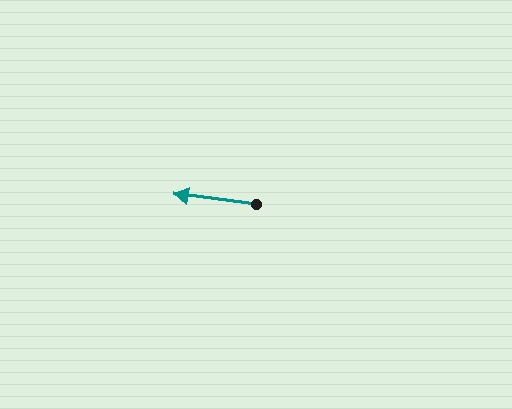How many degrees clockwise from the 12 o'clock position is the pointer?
Approximately 277 degrees.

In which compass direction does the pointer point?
West.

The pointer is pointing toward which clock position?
Roughly 9 o'clock.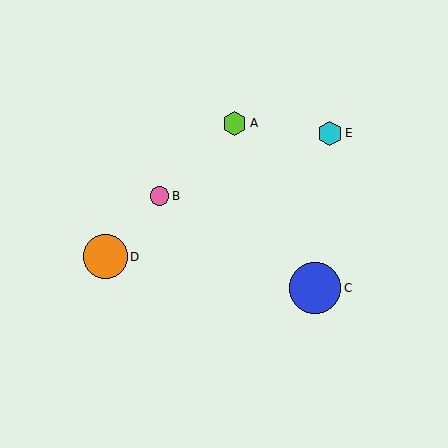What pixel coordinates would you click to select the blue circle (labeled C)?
Click at (315, 288) to select the blue circle C.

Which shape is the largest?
The blue circle (labeled C) is the largest.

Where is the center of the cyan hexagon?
The center of the cyan hexagon is at (330, 133).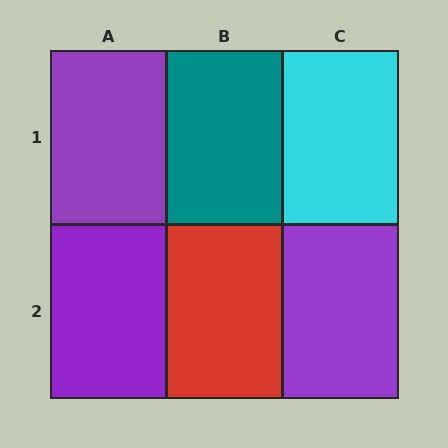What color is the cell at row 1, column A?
Purple.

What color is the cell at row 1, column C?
Cyan.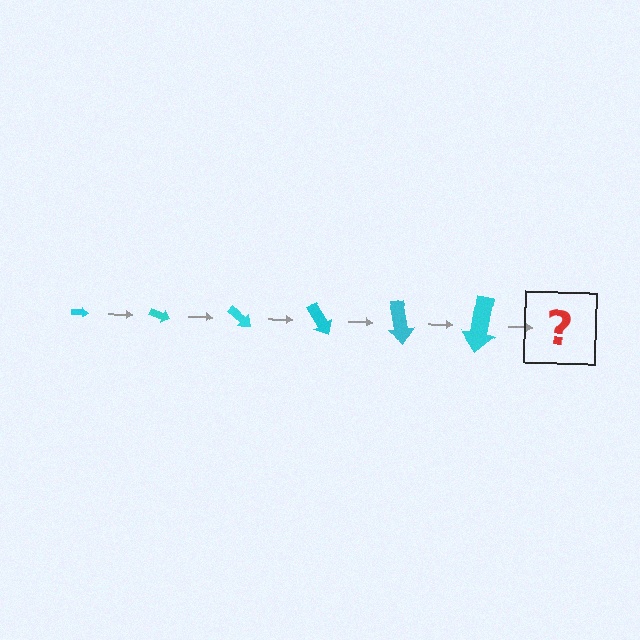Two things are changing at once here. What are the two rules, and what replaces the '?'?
The two rules are that the arrow grows larger each step and it rotates 20 degrees each step. The '?' should be an arrow, larger than the previous one and rotated 120 degrees from the start.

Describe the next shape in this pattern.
It should be an arrow, larger than the previous one and rotated 120 degrees from the start.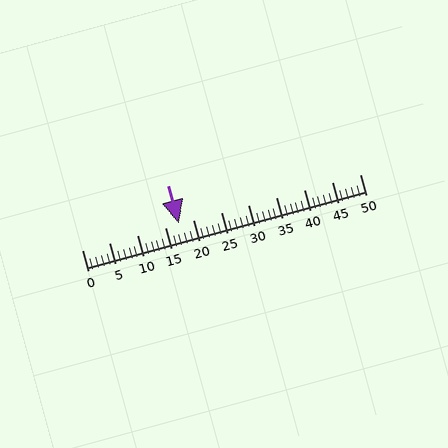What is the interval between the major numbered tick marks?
The major tick marks are spaced 5 units apart.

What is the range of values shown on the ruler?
The ruler shows values from 0 to 50.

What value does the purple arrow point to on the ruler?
The purple arrow points to approximately 17.